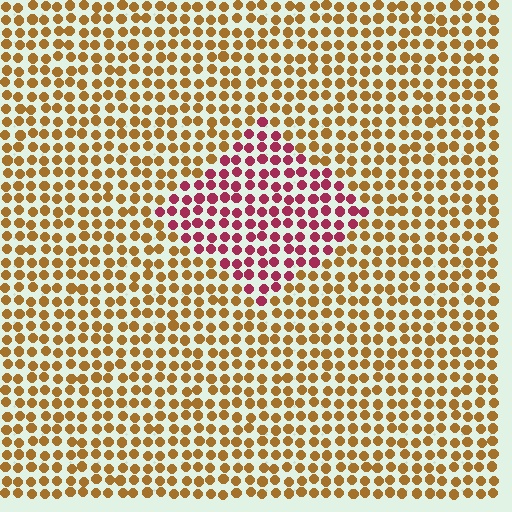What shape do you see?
I see a diamond.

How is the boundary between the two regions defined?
The boundary is defined purely by a slight shift in hue (about 56 degrees). Spacing, size, and orientation are identical on both sides.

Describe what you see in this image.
The image is filled with small brown elements in a uniform arrangement. A diamond-shaped region is visible where the elements are tinted to a slightly different hue, forming a subtle color boundary.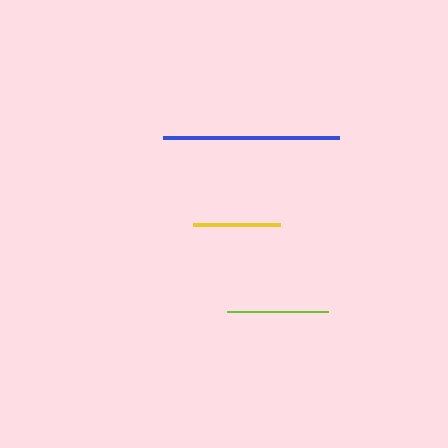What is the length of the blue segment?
The blue segment is approximately 175 pixels long.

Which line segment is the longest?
The blue line is the longest at approximately 175 pixels.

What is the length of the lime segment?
The lime segment is approximately 101 pixels long.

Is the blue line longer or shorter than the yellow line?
The blue line is longer than the yellow line.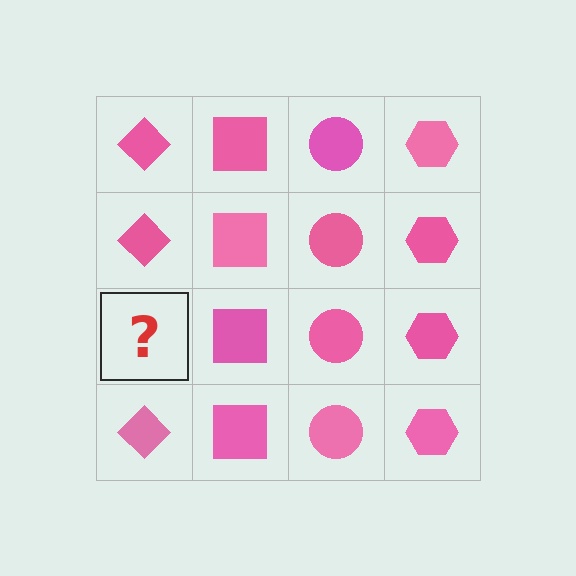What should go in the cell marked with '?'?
The missing cell should contain a pink diamond.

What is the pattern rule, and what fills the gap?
The rule is that each column has a consistent shape. The gap should be filled with a pink diamond.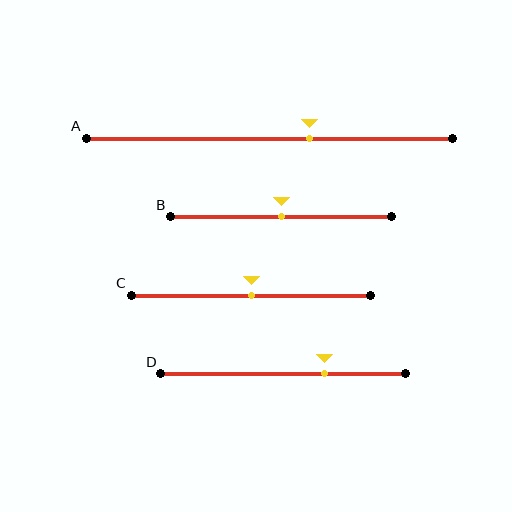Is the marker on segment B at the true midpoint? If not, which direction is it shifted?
Yes, the marker on segment B is at the true midpoint.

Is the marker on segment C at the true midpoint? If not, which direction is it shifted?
Yes, the marker on segment C is at the true midpoint.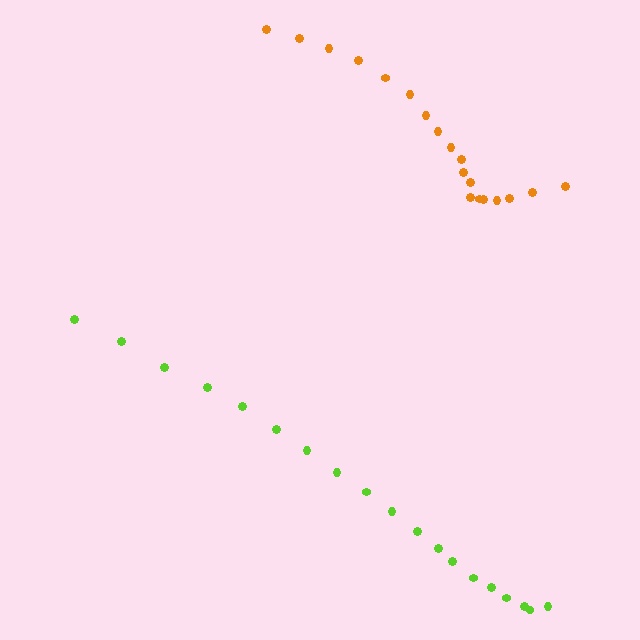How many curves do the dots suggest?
There are 2 distinct paths.